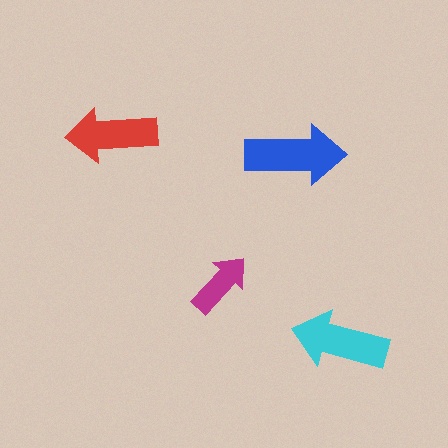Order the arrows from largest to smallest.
the blue one, the cyan one, the red one, the magenta one.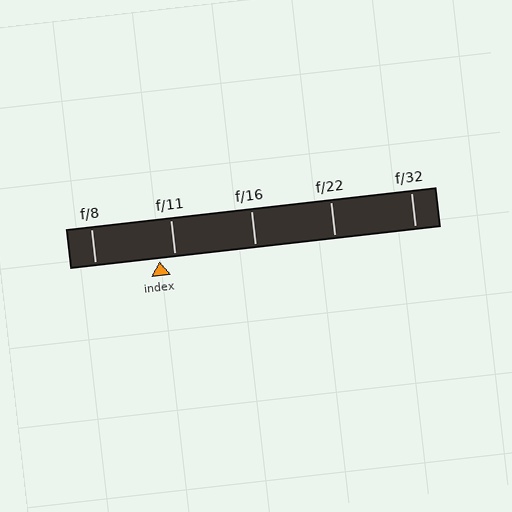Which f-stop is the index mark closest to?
The index mark is closest to f/11.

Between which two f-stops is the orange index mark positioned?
The index mark is between f/8 and f/11.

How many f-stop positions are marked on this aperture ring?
There are 5 f-stop positions marked.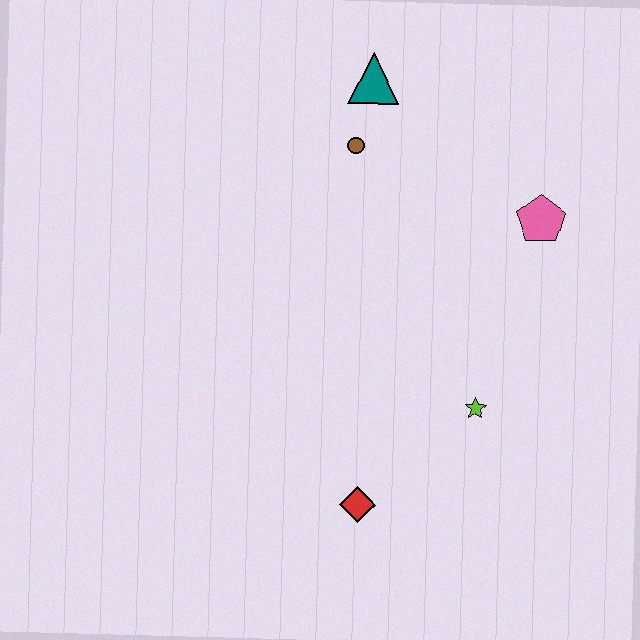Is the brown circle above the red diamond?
Yes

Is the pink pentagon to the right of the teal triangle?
Yes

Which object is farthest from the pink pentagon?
The red diamond is farthest from the pink pentagon.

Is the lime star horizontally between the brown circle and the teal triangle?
No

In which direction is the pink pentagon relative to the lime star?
The pink pentagon is above the lime star.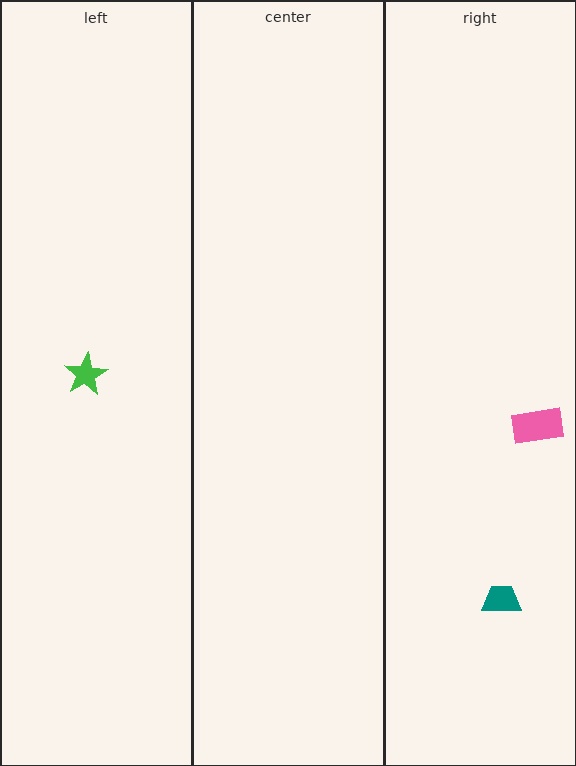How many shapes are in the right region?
2.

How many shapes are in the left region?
1.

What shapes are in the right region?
The teal trapezoid, the pink rectangle.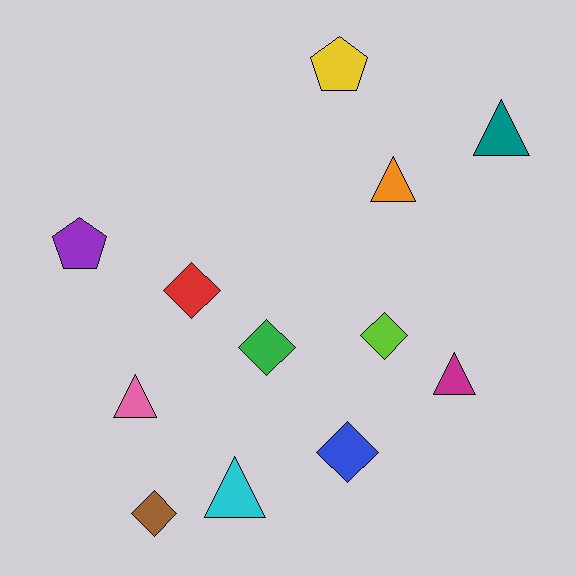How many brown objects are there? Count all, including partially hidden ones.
There is 1 brown object.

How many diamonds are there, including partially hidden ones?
There are 5 diamonds.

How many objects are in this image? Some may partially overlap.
There are 12 objects.